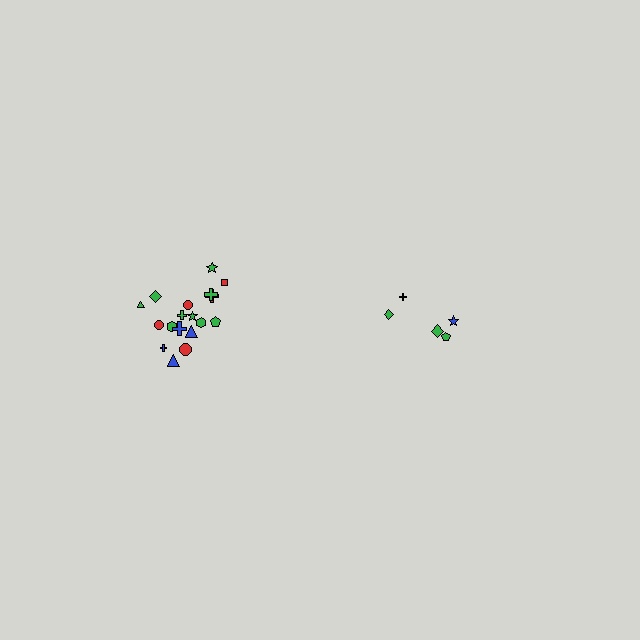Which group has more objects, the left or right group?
The left group.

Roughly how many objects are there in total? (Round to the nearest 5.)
Roughly 25 objects in total.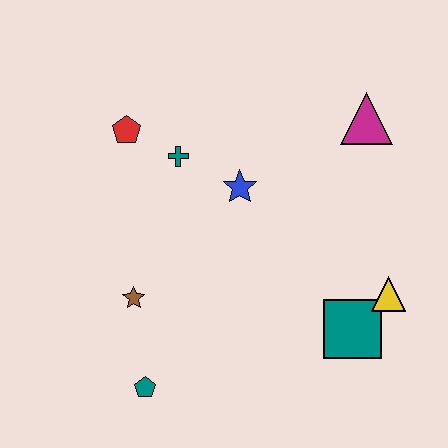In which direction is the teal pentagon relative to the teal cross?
The teal pentagon is below the teal cross.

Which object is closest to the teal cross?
The red pentagon is closest to the teal cross.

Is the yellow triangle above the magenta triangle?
No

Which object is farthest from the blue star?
The teal pentagon is farthest from the blue star.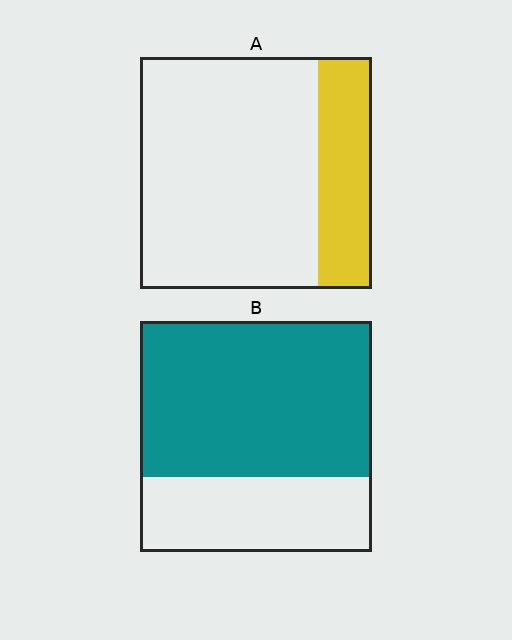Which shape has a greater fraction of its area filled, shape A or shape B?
Shape B.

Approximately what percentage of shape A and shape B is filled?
A is approximately 25% and B is approximately 70%.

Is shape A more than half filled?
No.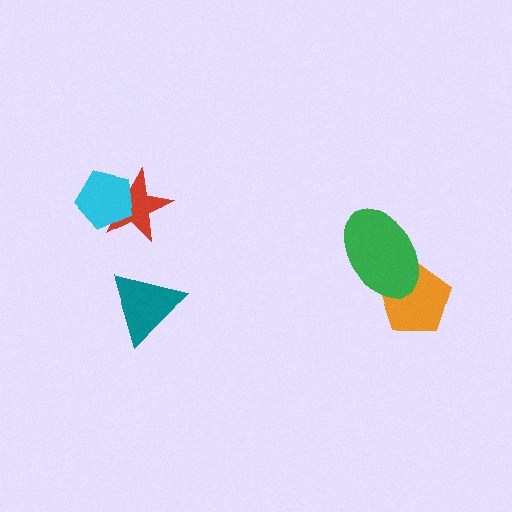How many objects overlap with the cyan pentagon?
1 object overlaps with the cyan pentagon.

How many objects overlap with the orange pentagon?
1 object overlaps with the orange pentagon.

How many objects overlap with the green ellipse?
1 object overlaps with the green ellipse.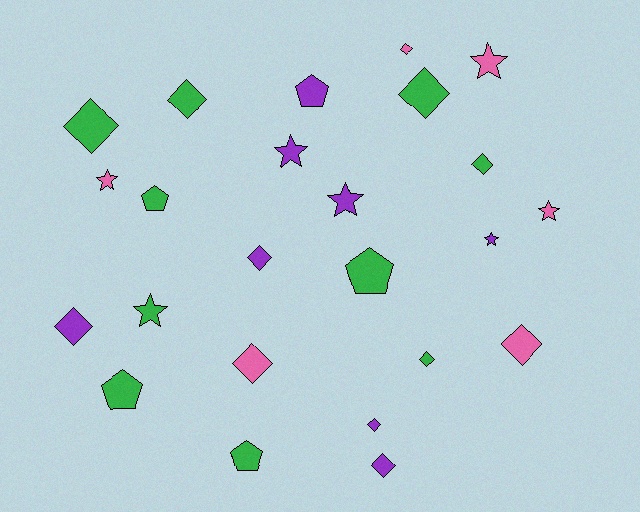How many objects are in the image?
There are 24 objects.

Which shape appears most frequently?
Diamond, with 12 objects.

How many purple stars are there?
There are 3 purple stars.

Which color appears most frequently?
Green, with 10 objects.